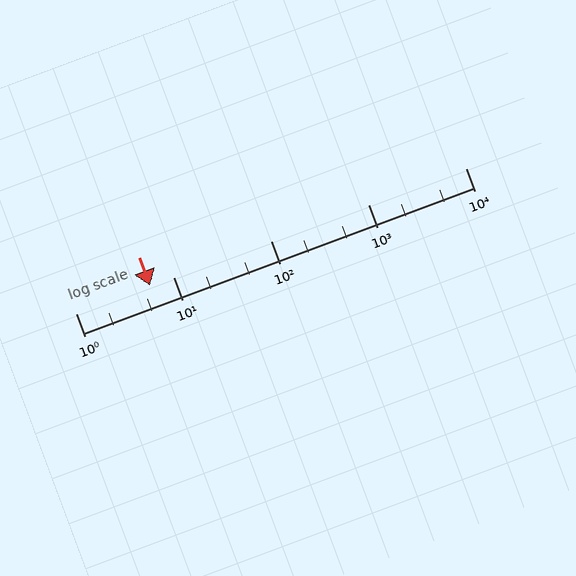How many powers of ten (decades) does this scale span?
The scale spans 4 decades, from 1 to 10000.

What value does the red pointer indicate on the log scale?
The pointer indicates approximately 5.8.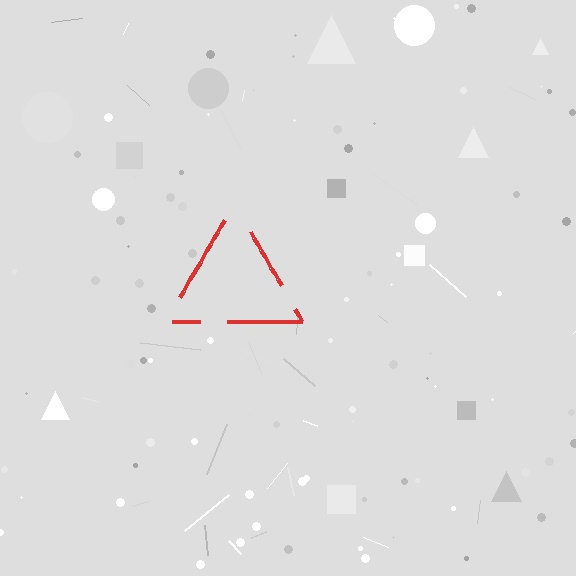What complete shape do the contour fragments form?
The contour fragments form a triangle.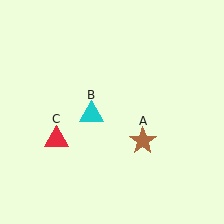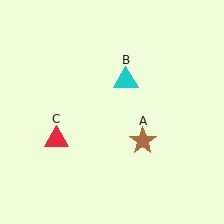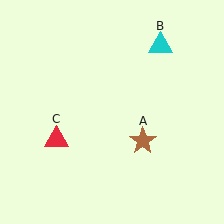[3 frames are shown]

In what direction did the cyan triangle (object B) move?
The cyan triangle (object B) moved up and to the right.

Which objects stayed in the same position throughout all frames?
Brown star (object A) and red triangle (object C) remained stationary.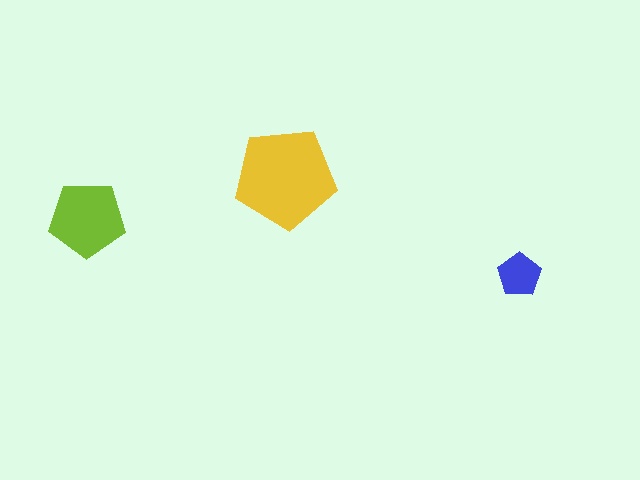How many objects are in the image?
There are 3 objects in the image.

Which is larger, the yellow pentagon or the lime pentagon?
The yellow one.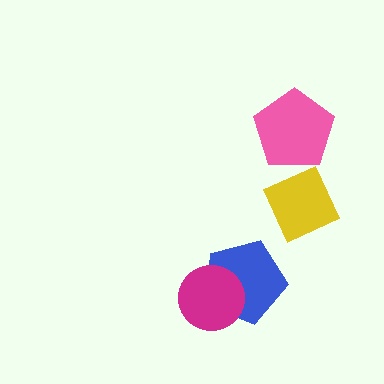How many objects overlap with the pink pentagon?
0 objects overlap with the pink pentagon.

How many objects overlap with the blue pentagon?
1 object overlaps with the blue pentagon.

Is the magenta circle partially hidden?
No, no other shape covers it.